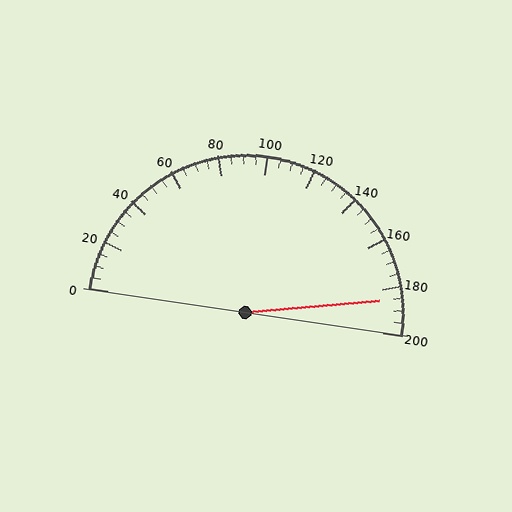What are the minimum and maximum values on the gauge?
The gauge ranges from 0 to 200.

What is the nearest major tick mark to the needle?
The nearest major tick mark is 180.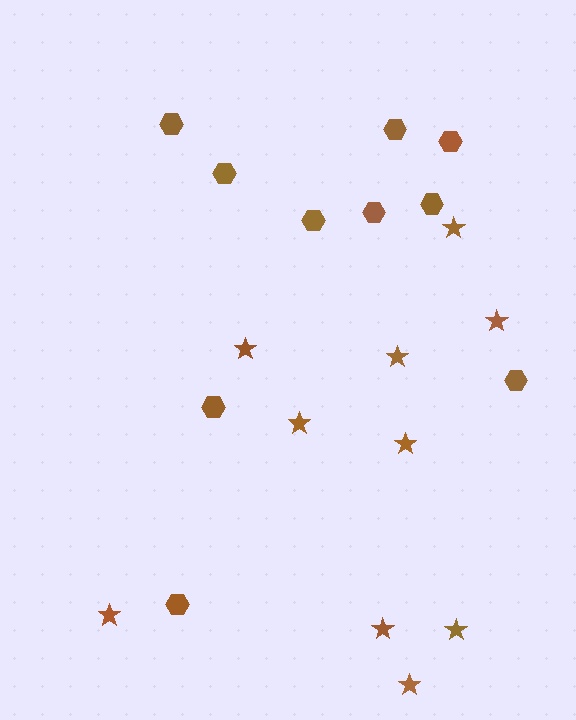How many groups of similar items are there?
There are 2 groups: one group of stars (10) and one group of hexagons (10).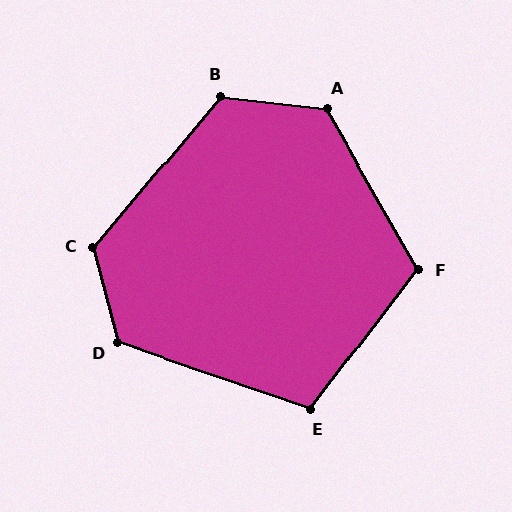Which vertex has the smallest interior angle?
E, at approximately 108 degrees.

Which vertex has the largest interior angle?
A, at approximately 126 degrees.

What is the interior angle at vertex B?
Approximately 123 degrees (obtuse).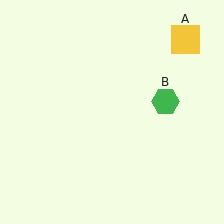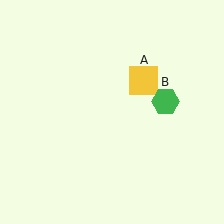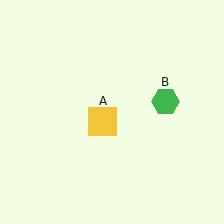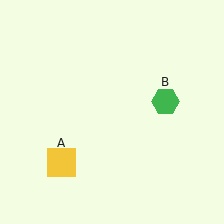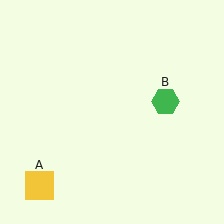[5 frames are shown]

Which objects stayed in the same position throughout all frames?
Green hexagon (object B) remained stationary.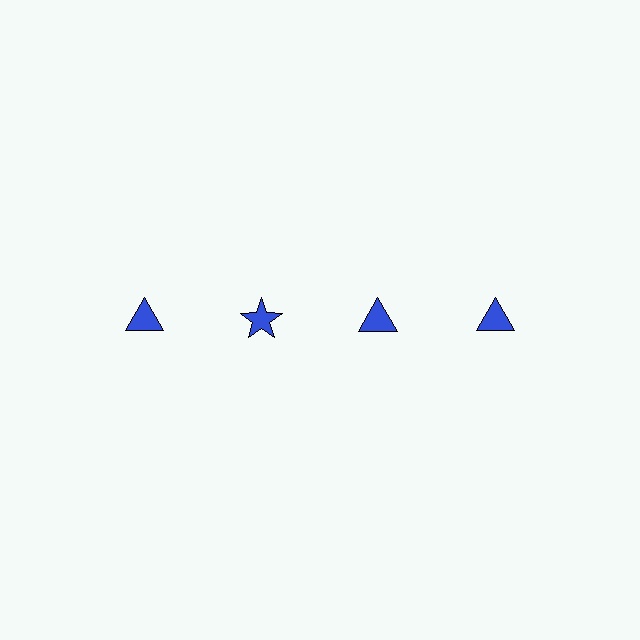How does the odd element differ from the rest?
It has a different shape: star instead of triangle.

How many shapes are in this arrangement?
There are 4 shapes arranged in a grid pattern.